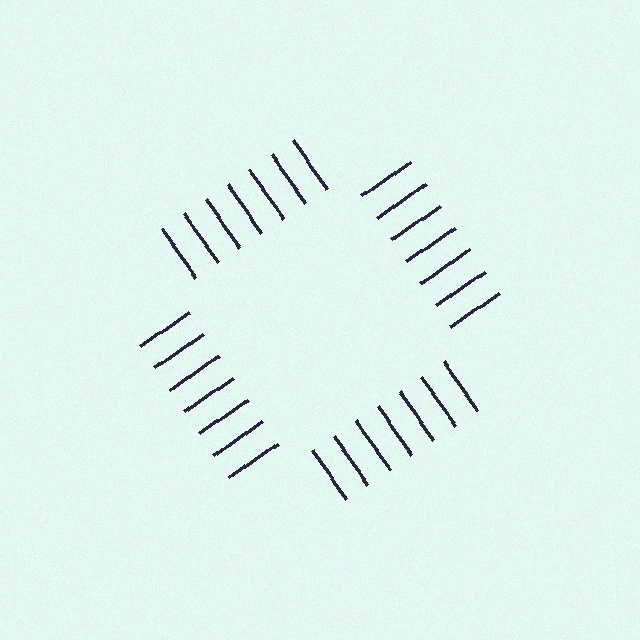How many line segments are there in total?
28 — 7 along each of the 4 edges.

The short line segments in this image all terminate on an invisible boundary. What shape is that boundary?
An illusory square — the line segments terminate on its edges but no continuous stroke is drawn.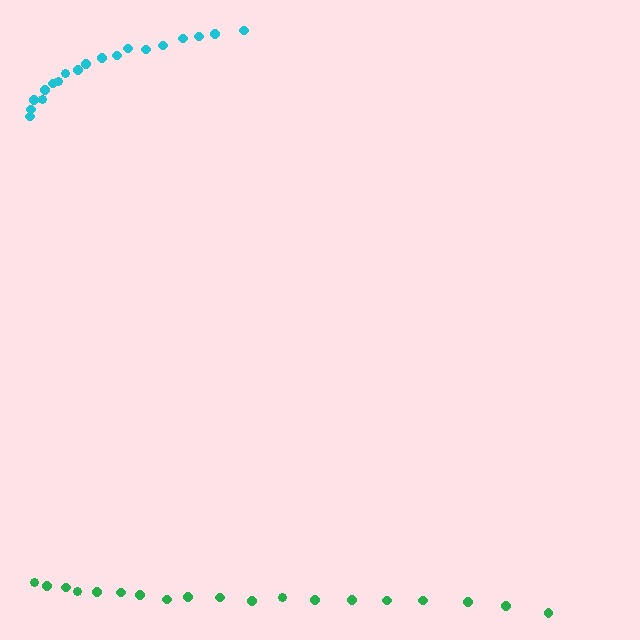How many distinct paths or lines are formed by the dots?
There are 2 distinct paths.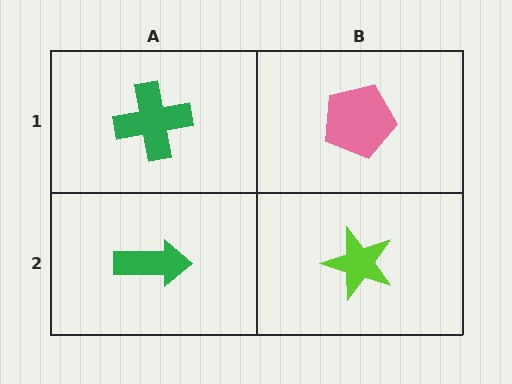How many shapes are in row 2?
2 shapes.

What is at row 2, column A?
A green arrow.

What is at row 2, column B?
A lime star.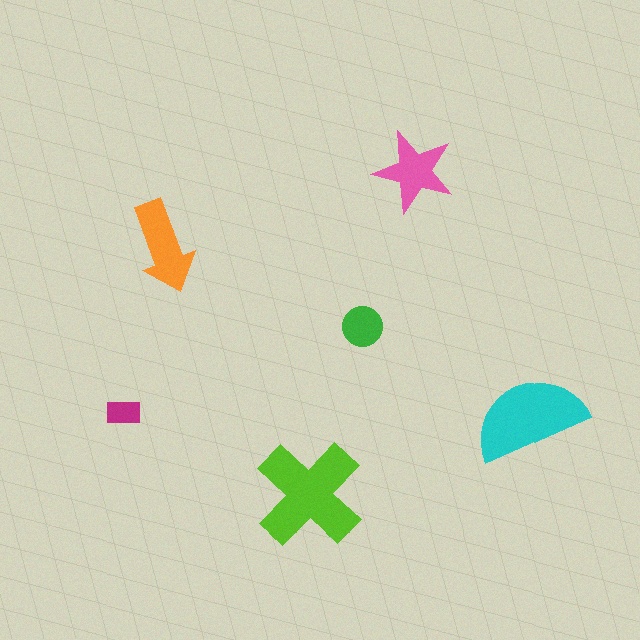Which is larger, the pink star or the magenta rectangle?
The pink star.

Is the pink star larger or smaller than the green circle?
Larger.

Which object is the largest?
The lime cross.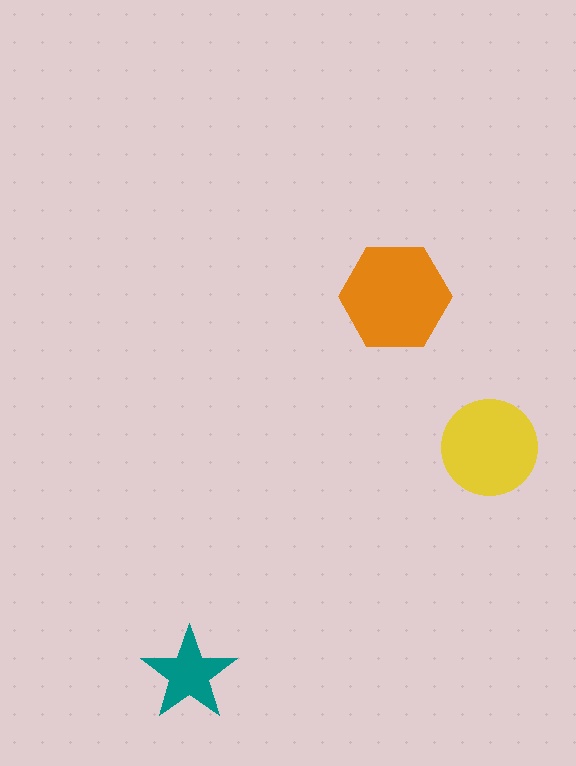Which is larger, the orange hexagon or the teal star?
The orange hexagon.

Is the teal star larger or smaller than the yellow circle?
Smaller.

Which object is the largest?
The orange hexagon.